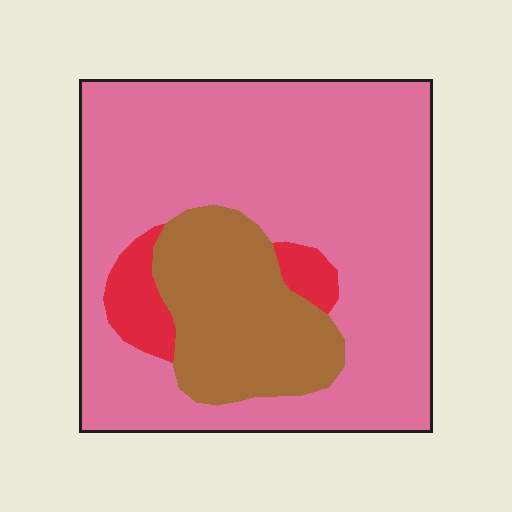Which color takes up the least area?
Red, at roughly 5%.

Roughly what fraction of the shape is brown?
Brown takes up about one fifth (1/5) of the shape.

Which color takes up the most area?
Pink, at roughly 70%.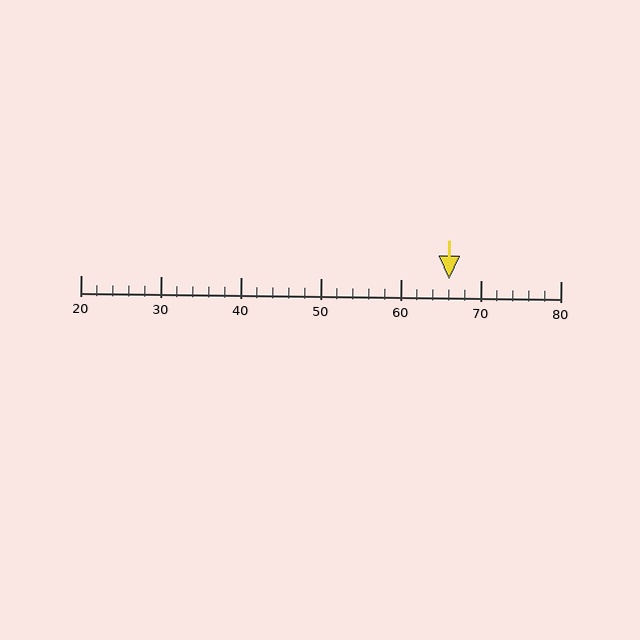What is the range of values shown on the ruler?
The ruler shows values from 20 to 80.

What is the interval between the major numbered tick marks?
The major tick marks are spaced 10 units apart.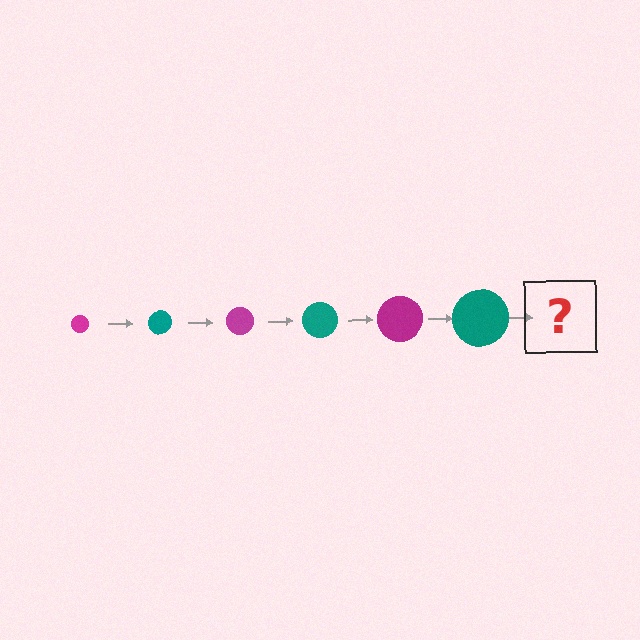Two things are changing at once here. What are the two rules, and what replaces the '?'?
The two rules are that the circle grows larger each step and the color cycles through magenta and teal. The '?' should be a magenta circle, larger than the previous one.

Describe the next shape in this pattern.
It should be a magenta circle, larger than the previous one.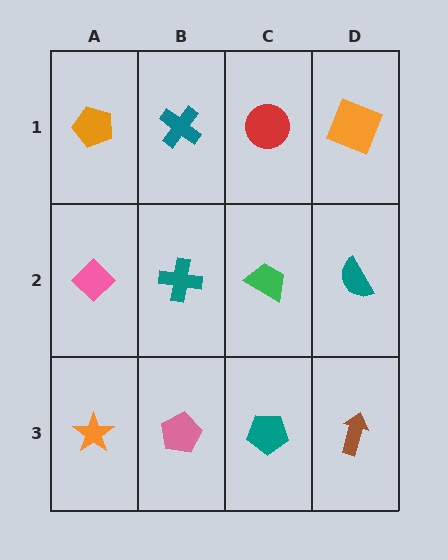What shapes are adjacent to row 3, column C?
A green trapezoid (row 2, column C), a pink pentagon (row 3, column B), a brown arrow (row 3, column D).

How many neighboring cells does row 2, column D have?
3.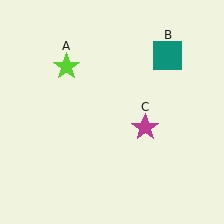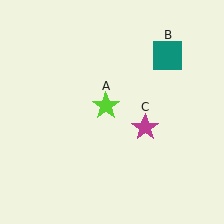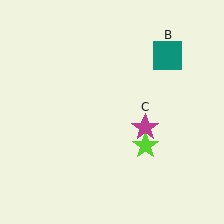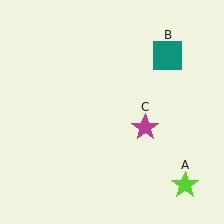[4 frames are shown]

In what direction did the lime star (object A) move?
The lime star (object A) moved down and to the right.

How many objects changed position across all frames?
1 object changed position: lime star (object A).